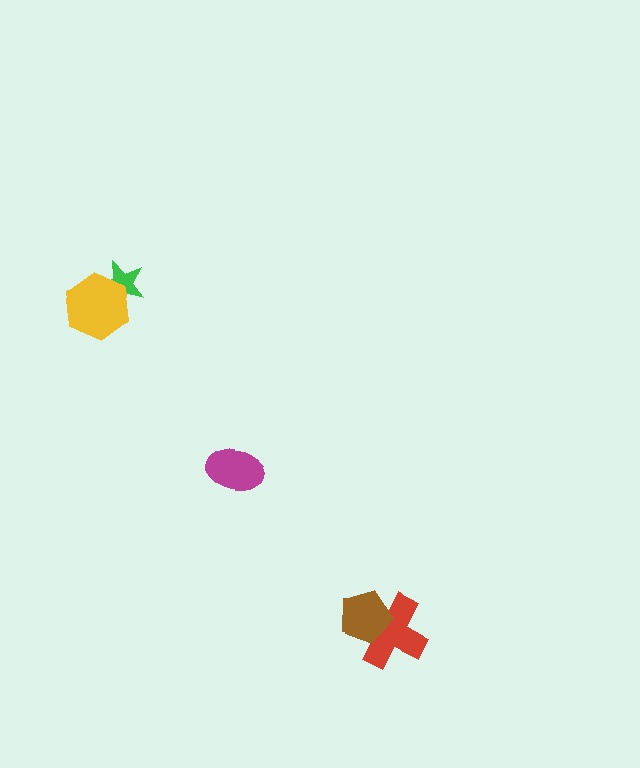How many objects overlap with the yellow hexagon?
1 object overlaps with the yellow hexagon.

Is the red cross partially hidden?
Yes, it is partially covered by another shape.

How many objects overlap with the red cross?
1 object overlaps with the red cross.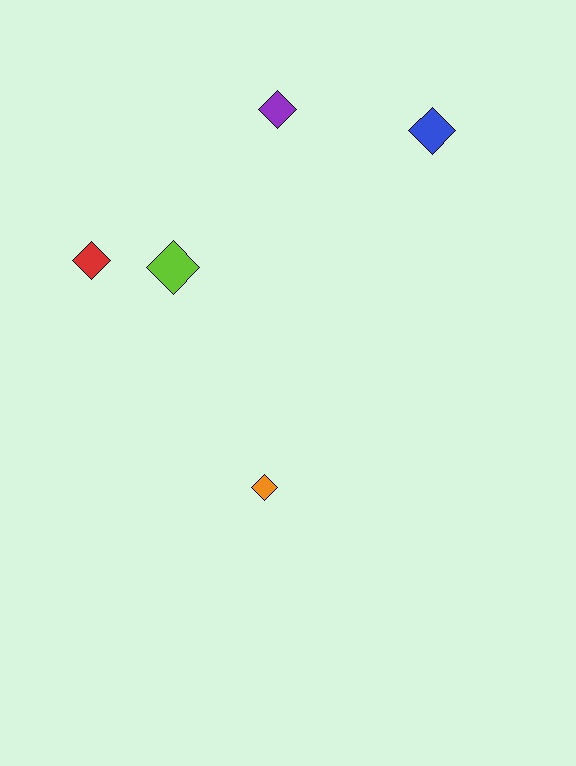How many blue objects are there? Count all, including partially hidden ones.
There is 1 blue object.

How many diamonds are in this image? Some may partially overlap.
There are 5 diamonds.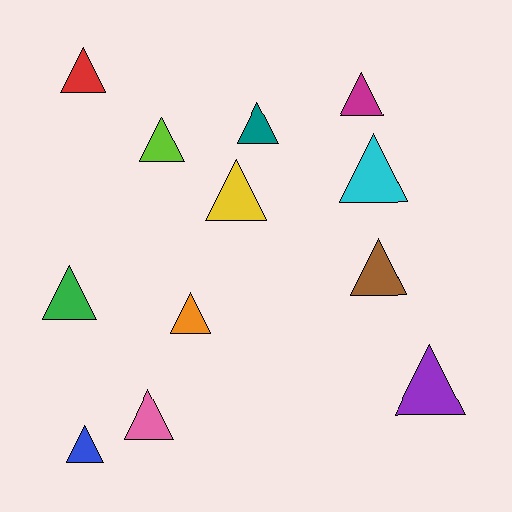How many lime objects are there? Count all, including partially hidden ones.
There is 1 lime object.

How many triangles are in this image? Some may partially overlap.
There are 12 triangles.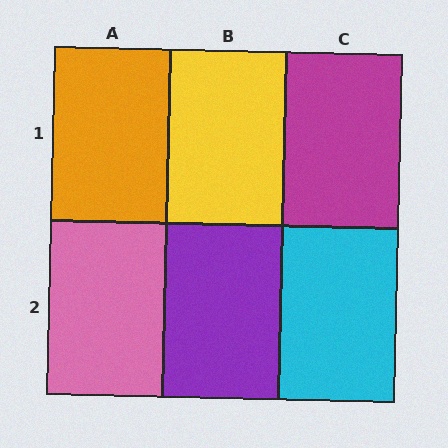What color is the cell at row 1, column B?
Yellow.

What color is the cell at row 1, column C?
Magenta.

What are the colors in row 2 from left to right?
Pink, purple, cyan.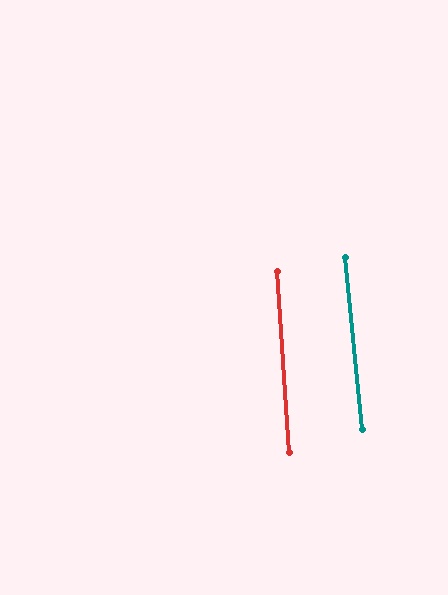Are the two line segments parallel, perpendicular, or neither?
Parallel — their directions differ by only 1.8°.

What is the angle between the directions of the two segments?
Approximately 2 degrees.